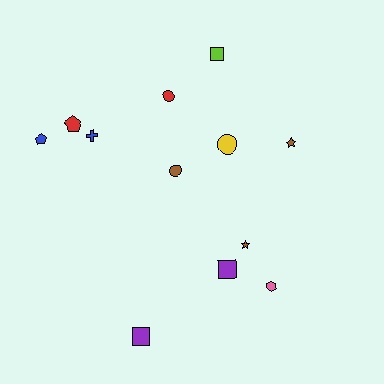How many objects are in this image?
There are 12 objects.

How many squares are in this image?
There are 3 squares.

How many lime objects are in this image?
There is 1 lime object.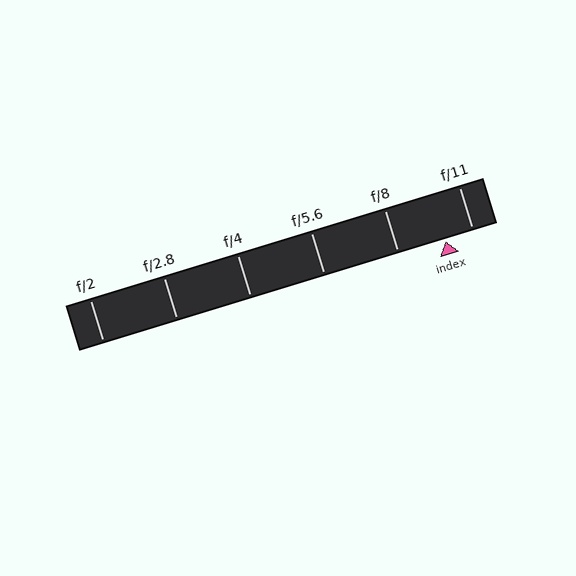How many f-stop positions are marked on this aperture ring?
There are 6 f-stop positions marked.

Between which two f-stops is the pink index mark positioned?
The index mark is between f/8 and f/11.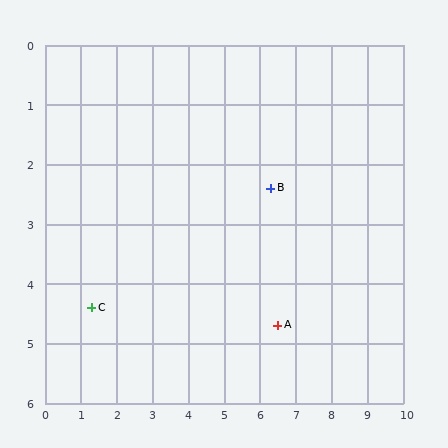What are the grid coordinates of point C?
Point C is at approximately (1.3, 4.4).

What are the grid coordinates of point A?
Point A is at approximately (6.5, 4.7).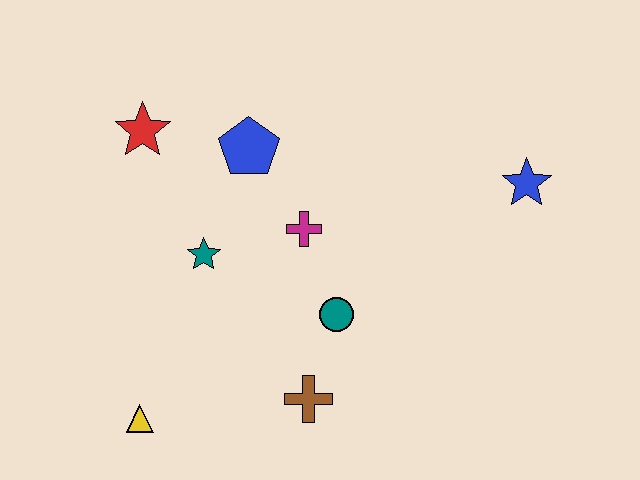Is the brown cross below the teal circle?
Yes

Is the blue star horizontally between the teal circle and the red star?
No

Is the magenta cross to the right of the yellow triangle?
Yes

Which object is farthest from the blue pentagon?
The yellow triangle is farthest from the blue pentagon.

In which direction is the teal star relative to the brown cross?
The teal star is above the brown cross.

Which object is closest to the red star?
The blue pentagon is closest to the red star.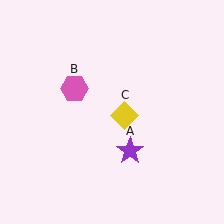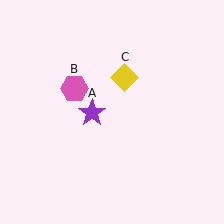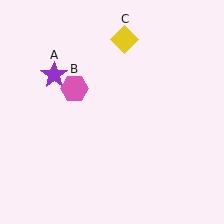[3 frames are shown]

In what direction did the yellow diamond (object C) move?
The yellow diamond (object C) moved up.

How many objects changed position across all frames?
2 objects changed position: purple star (object A), yellow diamond (object C).